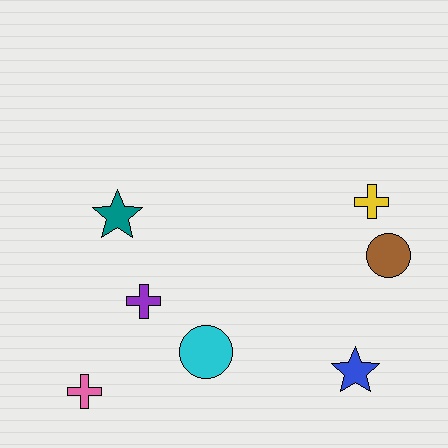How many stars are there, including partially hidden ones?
There are 2 stars.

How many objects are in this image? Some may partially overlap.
There are 7 objects.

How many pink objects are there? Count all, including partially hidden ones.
There is 1 pink object.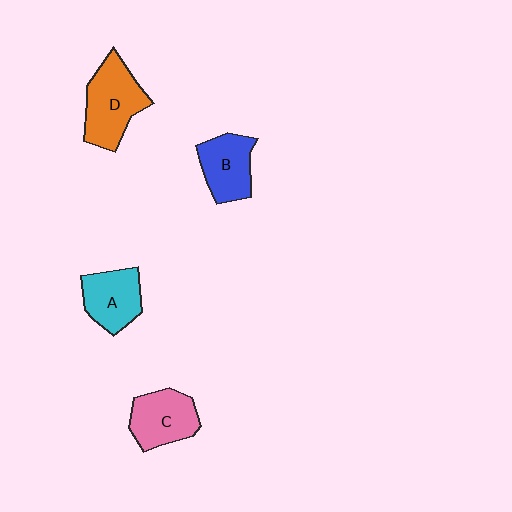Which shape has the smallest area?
Shape B (blue).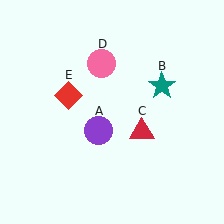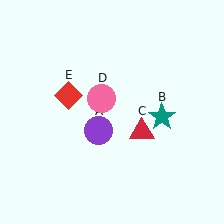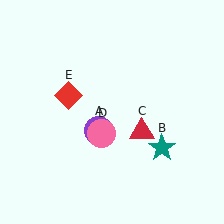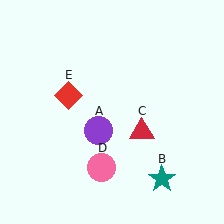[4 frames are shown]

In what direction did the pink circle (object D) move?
The pink circle (object D) moved down.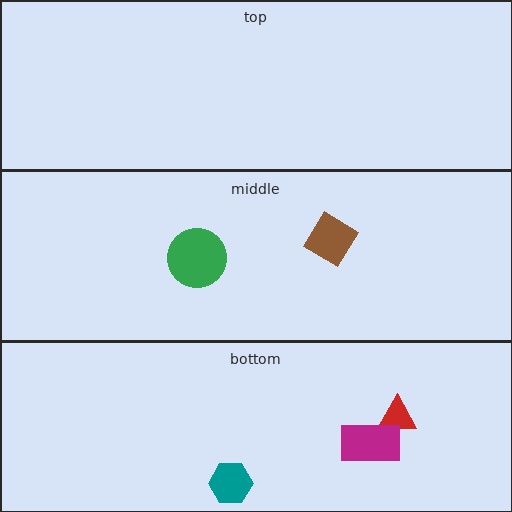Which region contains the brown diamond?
The middle region.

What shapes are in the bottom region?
The teal hexagon, the red triangle, the magenta rectangle.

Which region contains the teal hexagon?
The bottom region.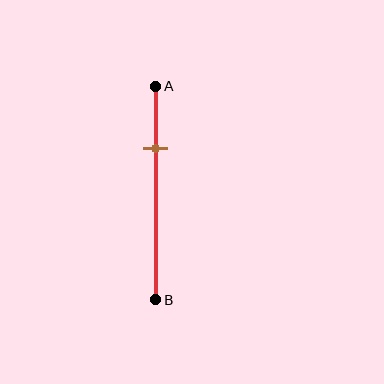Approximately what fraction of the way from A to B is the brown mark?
The brown mark is approximately 30% of the way from A to B.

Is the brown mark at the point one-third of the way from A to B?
No, the mark is at about 30% from A, not at the 33% one-third point.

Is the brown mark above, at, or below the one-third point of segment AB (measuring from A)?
The brown mark is above the one-third point of segment AB.